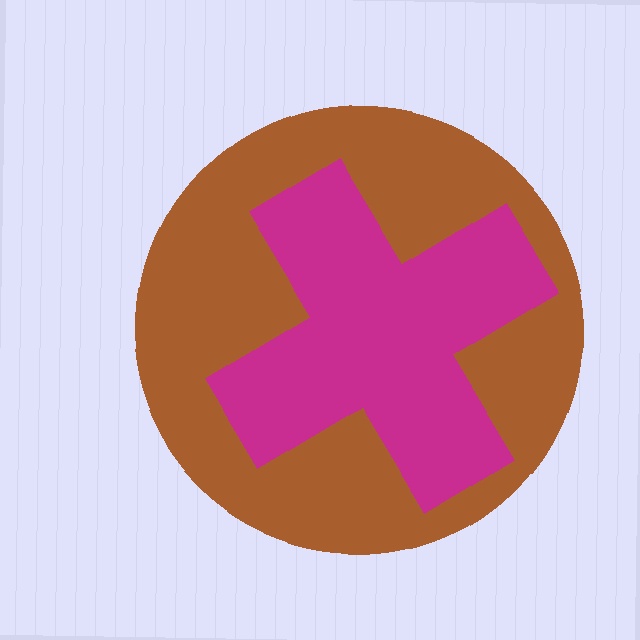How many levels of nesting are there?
2.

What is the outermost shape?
The brown circle.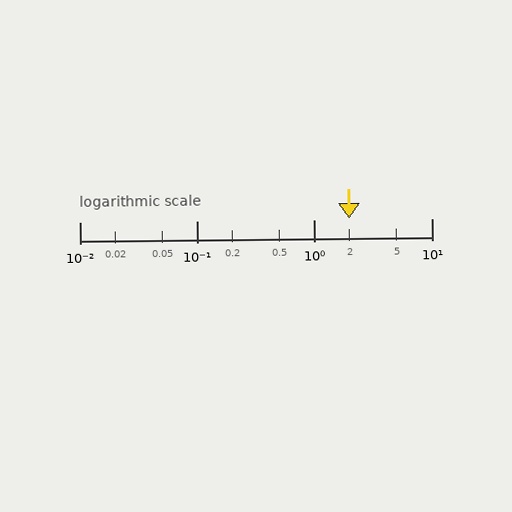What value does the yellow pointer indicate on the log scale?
The pointer indicates approximately 2.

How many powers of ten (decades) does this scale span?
The scale spans 3 decades, from 0.01 to 10.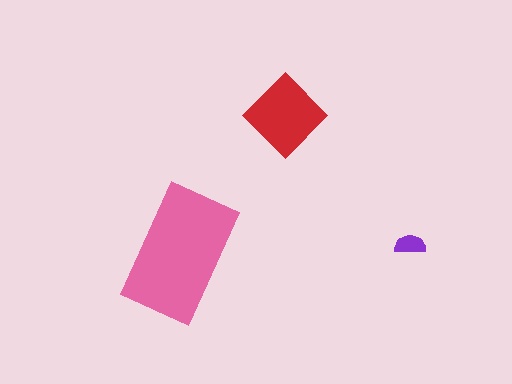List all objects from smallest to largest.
The purple semicircle, the red diamond, the pink rectangle.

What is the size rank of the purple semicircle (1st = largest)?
3rd.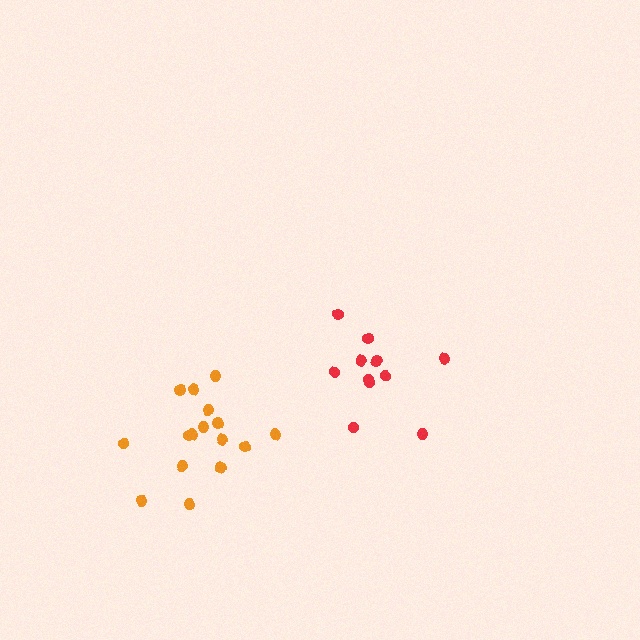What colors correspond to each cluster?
The clusters are colored: red, orange.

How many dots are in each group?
Group 1: 11 dots, Group 2: 16 dots (27 total).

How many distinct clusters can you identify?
There are 2 distinct clusters.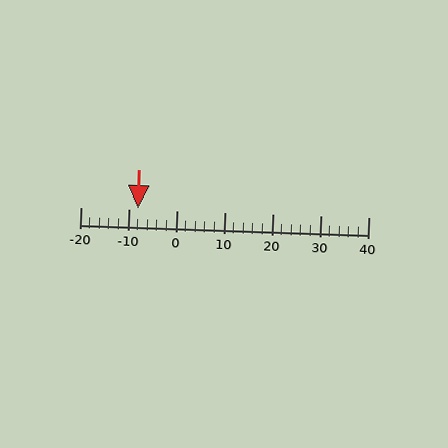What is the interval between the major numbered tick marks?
The major tick marks are spaced 10 units apart.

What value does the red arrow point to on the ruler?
The red arrow points to approximately -8.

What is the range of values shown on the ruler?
The ruler shows values from -20 to 40.